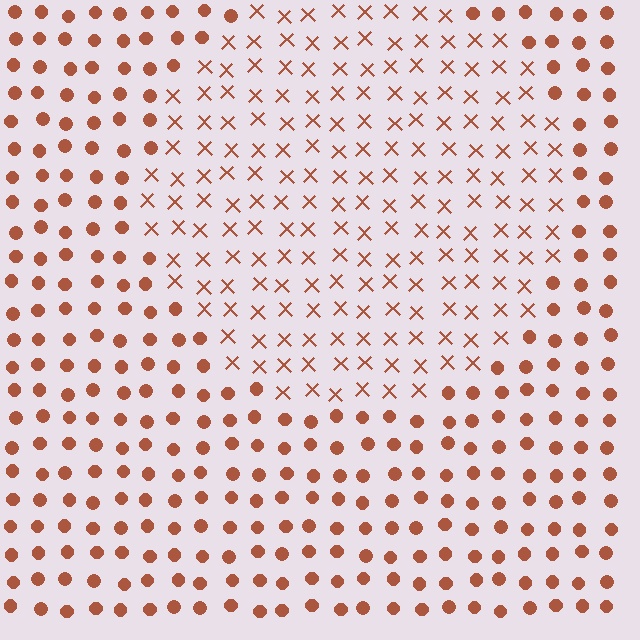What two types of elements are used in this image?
The image uses X marks inside the circle region and circles outside it.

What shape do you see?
I see a circle.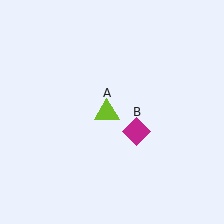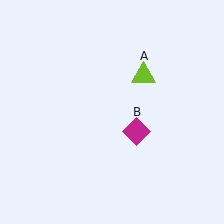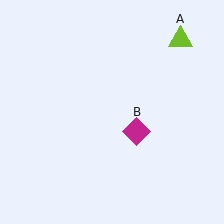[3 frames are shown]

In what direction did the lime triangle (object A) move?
The lime triangle (object A) moved up and to the right.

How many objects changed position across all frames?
1 object changed position: lime triangle (object A).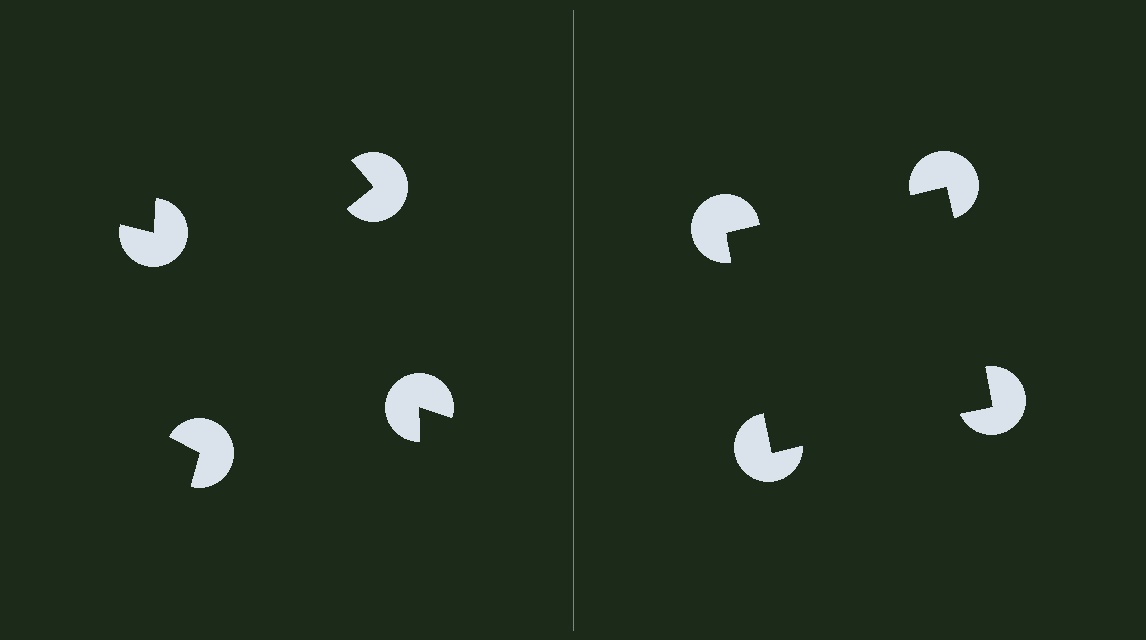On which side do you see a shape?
An illusory square appears on the right side. On the left side the wedge cuts are rotated, so no coherent shape forms.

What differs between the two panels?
The pac-man discs are positioned identically on both sides; only the wedge orientations differ. On the right they align to a square; on the left they are misaligned.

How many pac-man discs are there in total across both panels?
8 — 4 on each side.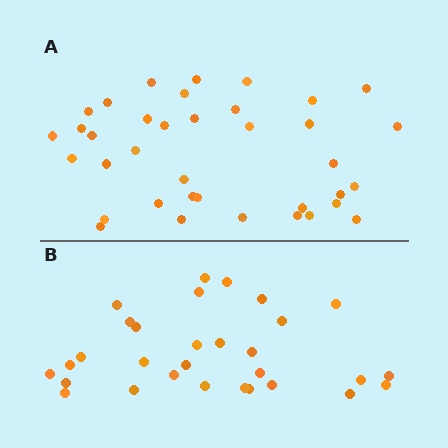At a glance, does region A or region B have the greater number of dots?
Region A (the top region) has more dots.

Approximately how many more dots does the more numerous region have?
Region A has roughly 8 or so more dots than region B.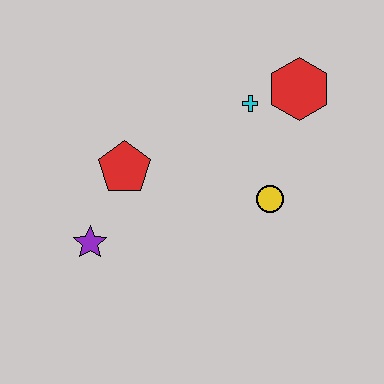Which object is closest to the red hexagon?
The cyan cross is closest to the red hexagon.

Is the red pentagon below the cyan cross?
Yes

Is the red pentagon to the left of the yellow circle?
Yes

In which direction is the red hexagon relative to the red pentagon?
The red hexagon is to the right of the red pentagon.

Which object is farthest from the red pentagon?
The red hexagon is farthest from the red pentagon.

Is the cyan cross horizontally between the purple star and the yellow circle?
Yes